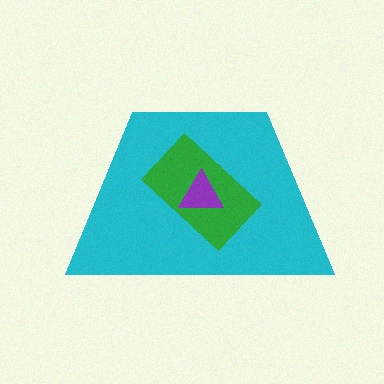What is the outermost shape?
The cyan trapezoid.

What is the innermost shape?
The purple triangle.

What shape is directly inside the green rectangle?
The purple triangle.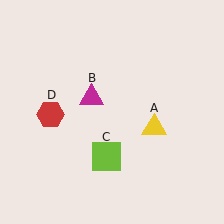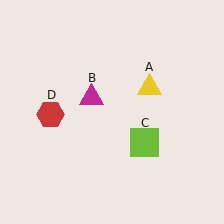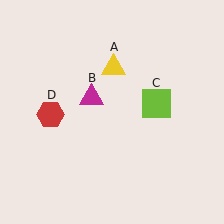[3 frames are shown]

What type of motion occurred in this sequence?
The yellow triangle (object A), lime square (object C) rotated counterclockwise around the center of the scene.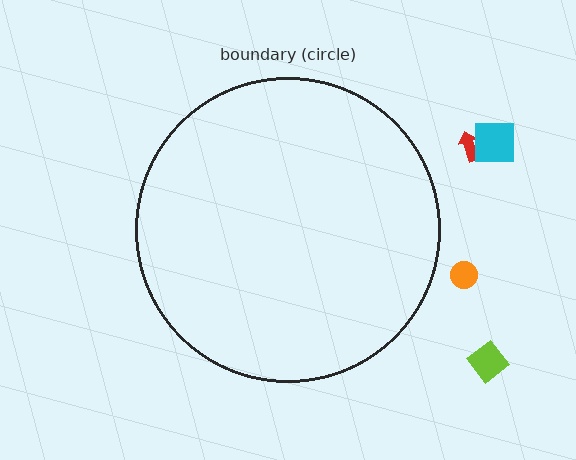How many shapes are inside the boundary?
0 inside, 4 outside.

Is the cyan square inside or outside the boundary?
Outside.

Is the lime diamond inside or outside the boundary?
Outside.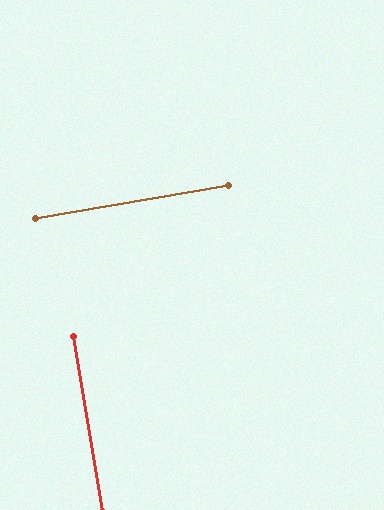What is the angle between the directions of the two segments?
Approximately 90 degrees.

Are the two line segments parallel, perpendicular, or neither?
Perpendicular — they meet at approximately 90°.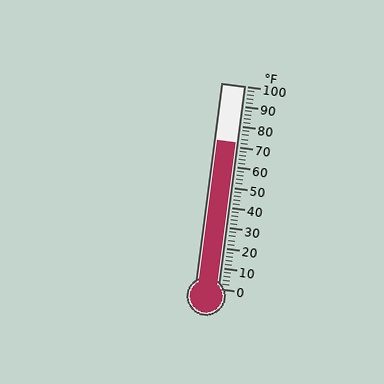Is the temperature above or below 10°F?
The temperature is above 10°F.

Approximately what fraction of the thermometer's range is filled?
The thermometer is filled to approximately 70% of its range.